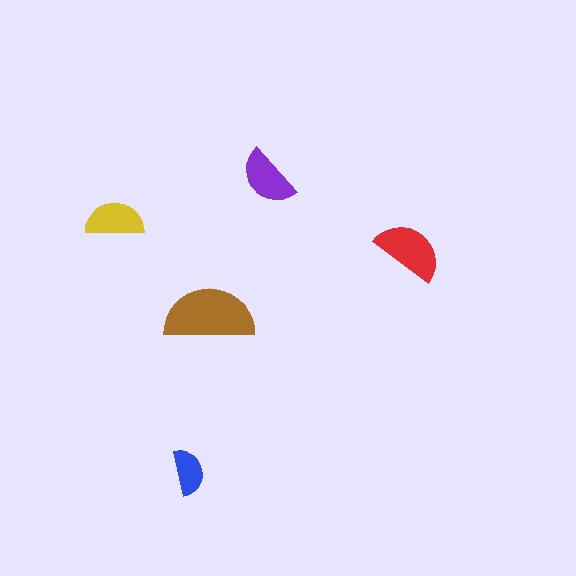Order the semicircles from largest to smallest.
the brown one, the red one, the purple one, the yellow one, the blue one.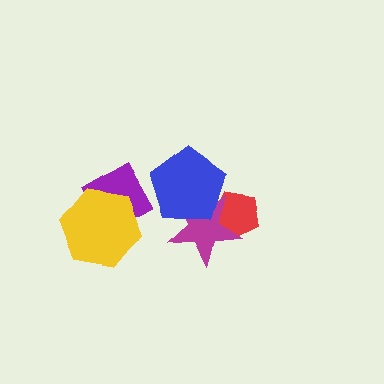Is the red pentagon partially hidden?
Yes, it is partially covered by another shape.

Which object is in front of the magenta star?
The blue pentagon is in front of the magenta star.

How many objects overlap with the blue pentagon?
2 objects overlap with the blue pentagon.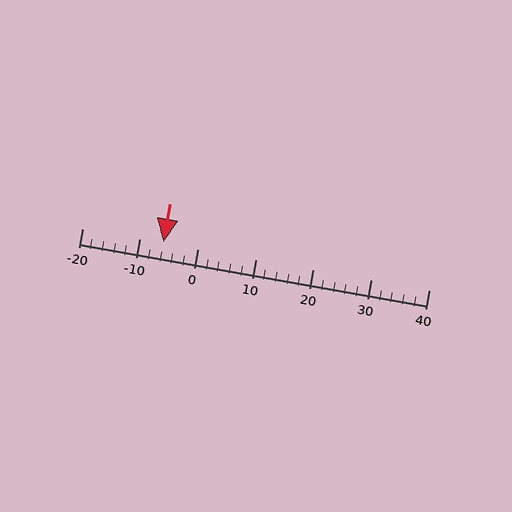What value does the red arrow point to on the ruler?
The red arrow points to approximately -6.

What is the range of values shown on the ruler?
The ruler shows values from -20 to 40.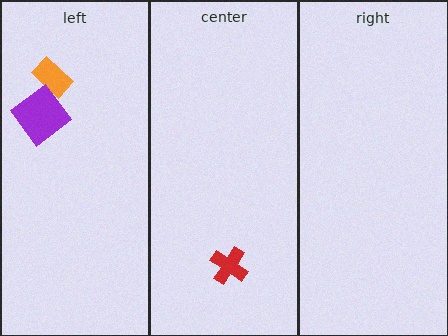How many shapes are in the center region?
1.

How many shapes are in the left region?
2.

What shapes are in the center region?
The red cross.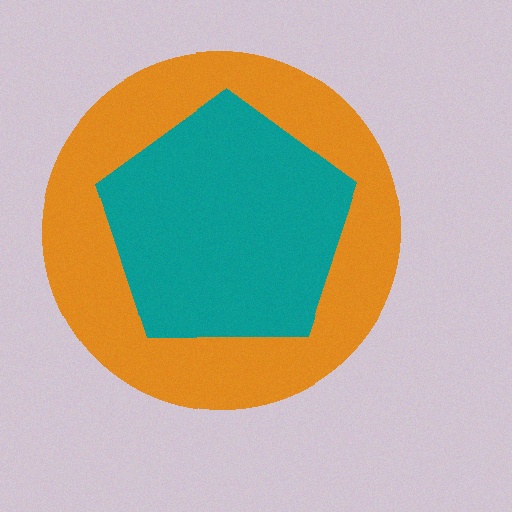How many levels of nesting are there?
2.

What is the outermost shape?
The orange circle.